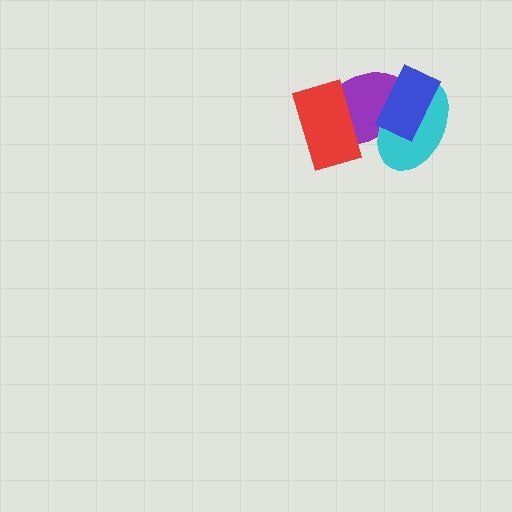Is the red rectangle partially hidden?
No, no other shape covers it.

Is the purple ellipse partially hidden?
Yes, it is partially covered by another shape.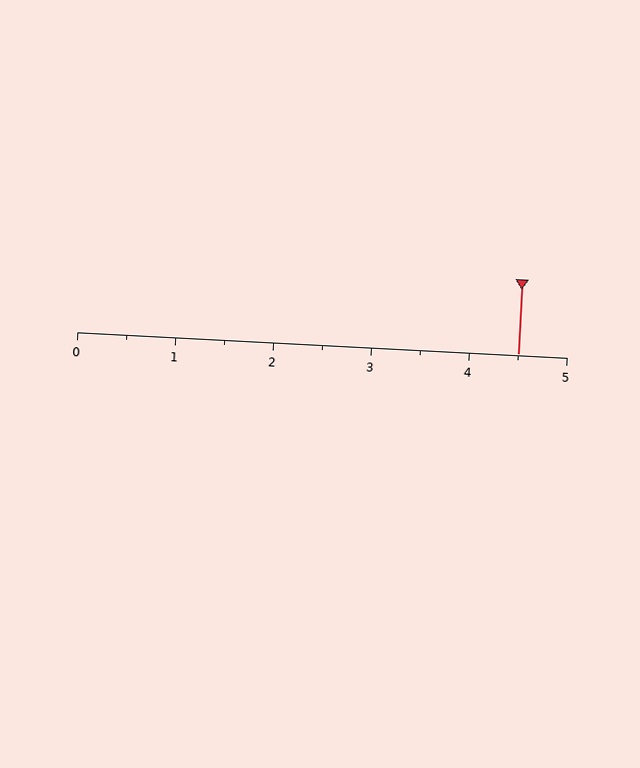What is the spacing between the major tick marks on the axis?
The major ticks are spaced 1 apart.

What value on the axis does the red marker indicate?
The marker indicates approximately 4.5.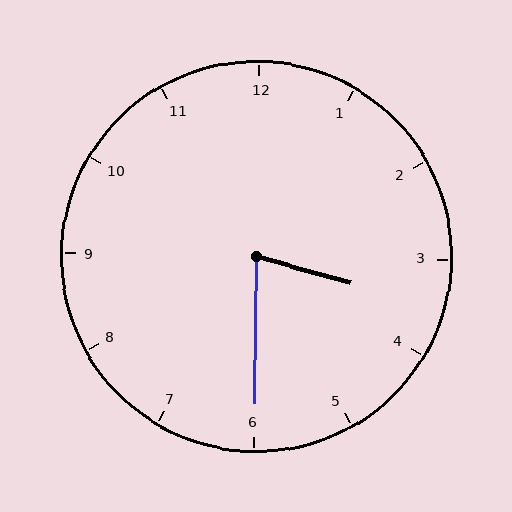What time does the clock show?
3:30.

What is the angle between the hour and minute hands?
Approximately 75 degrees.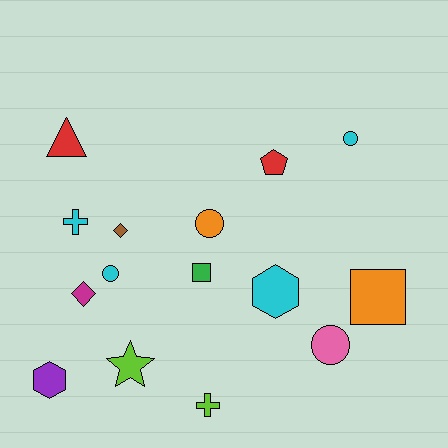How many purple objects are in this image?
There is 1 purple object.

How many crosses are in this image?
There are 2 crosses.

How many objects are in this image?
There are 15 objects.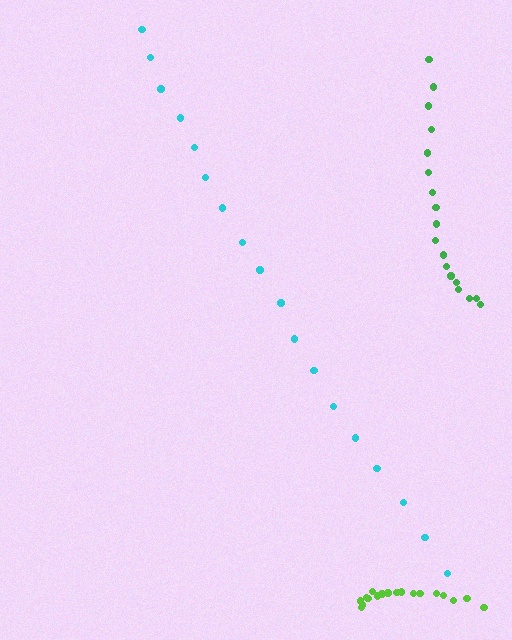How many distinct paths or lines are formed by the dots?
There are 3 distinct paths.